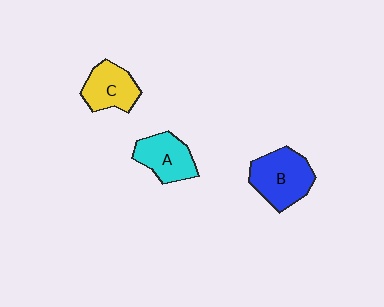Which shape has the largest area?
Shape B (blue).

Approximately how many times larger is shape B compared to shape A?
Approximately 1.3 times.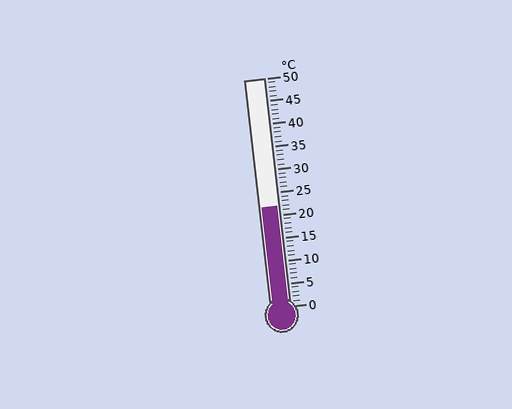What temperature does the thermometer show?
The thermometer shows approximately 22°C.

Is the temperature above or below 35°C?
The temperature is below 35°C.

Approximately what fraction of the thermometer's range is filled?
The thermometer is filled to approximately 45% of its range.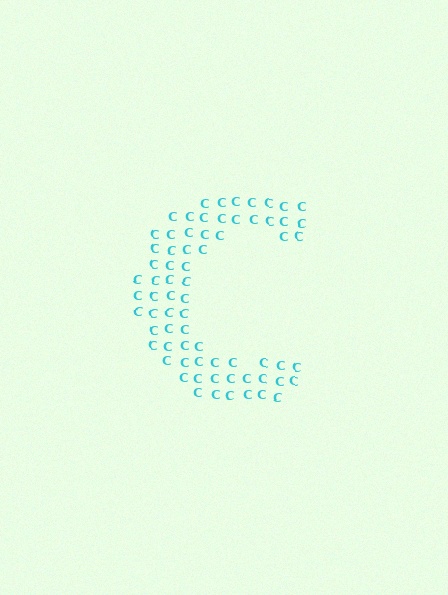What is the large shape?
The large shape is the letter C.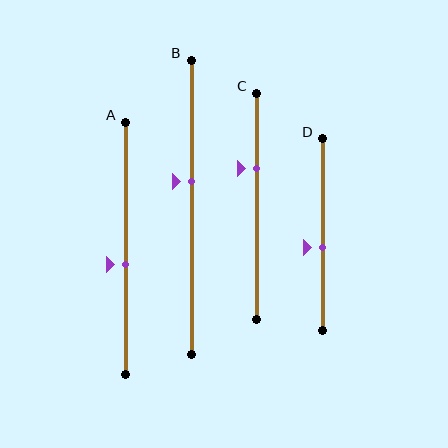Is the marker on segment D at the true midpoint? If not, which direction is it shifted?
No, the marker on segment D is shifted downward by about 7% of the segment length.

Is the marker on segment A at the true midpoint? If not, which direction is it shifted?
No, the marker on segment A is shifted downward by about 6% of the segment length.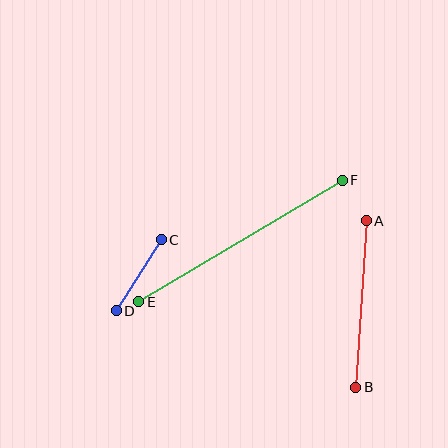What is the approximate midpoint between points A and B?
The midpoint is at approximately (361, 304) pixels.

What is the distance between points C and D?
The distance is approximately 84 pixels.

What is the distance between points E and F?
The distance is approximately 237 pixels.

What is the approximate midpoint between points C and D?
The midpoint is at approximately (139, 275) pixels.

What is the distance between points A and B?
The distance is approximately 167 pixels.